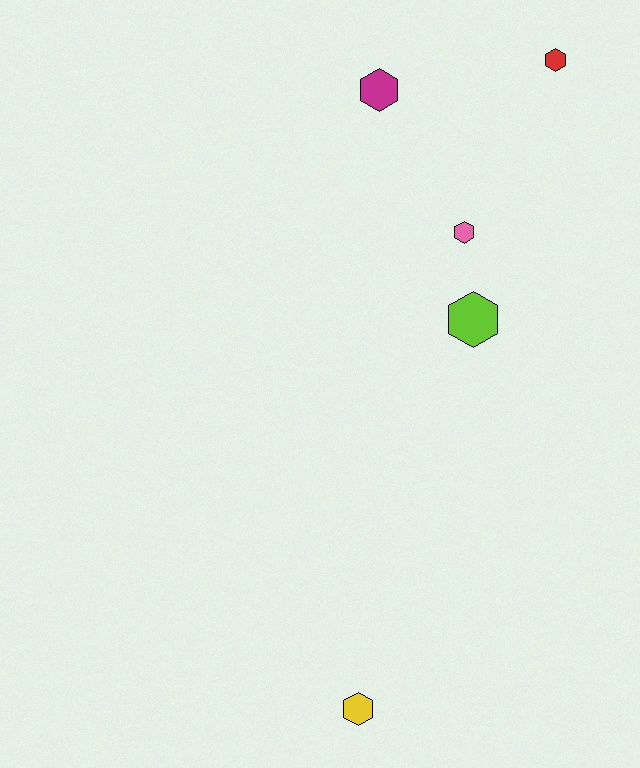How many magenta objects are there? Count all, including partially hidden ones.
There is 1 magenta object.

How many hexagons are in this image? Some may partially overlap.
There are 5 hexagons.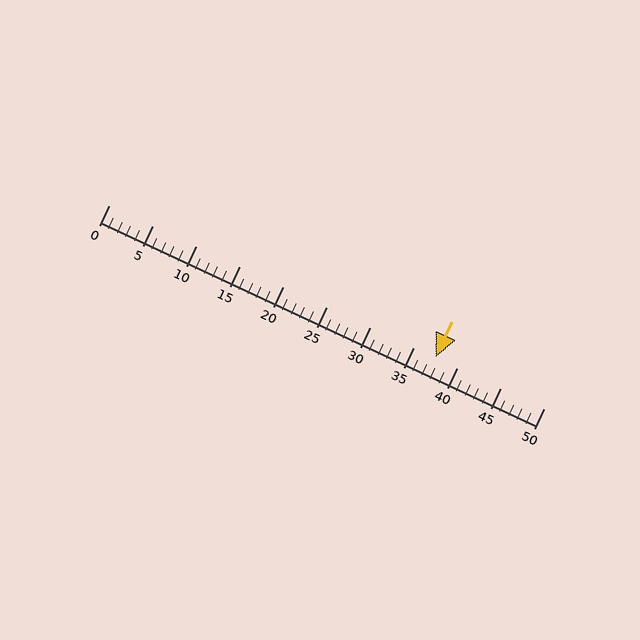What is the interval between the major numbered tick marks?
The major tick marks are spaced 5 units apart.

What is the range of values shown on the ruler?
The ruler shows values from 0 to 50.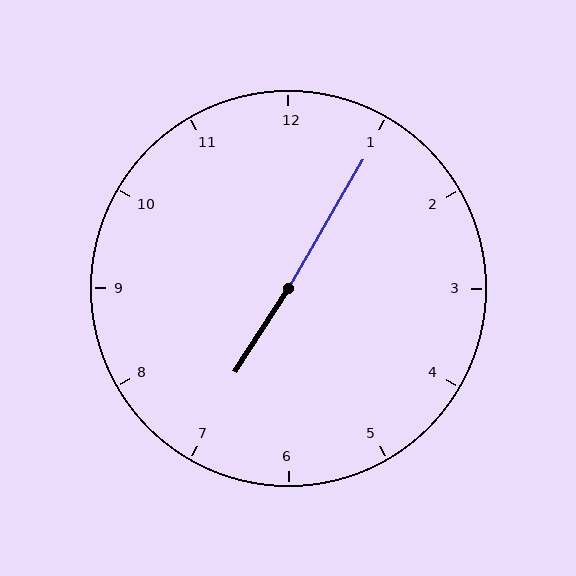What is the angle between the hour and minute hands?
Approximately 178 degrees.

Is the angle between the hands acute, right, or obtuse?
It is obtuse.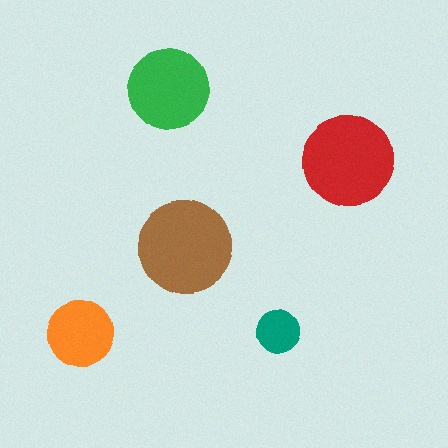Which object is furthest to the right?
The red circle is rightmost.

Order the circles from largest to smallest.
the brown one, the red one, the green one, the orange one, the teal one.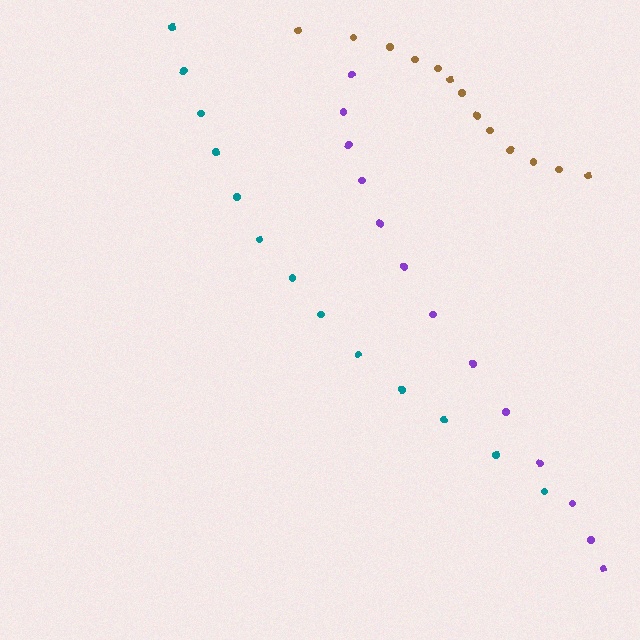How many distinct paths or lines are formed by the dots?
There are 3 distinct paths.